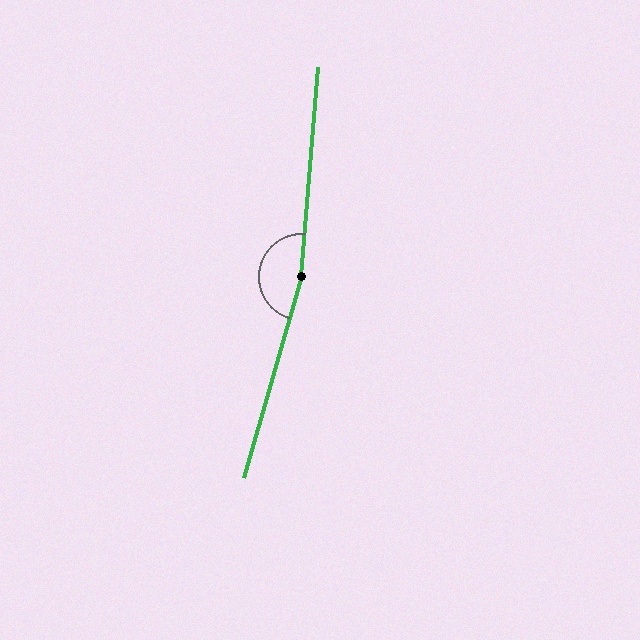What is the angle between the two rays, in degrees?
Approximately 168 degrees.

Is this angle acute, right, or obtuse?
It is obtuse.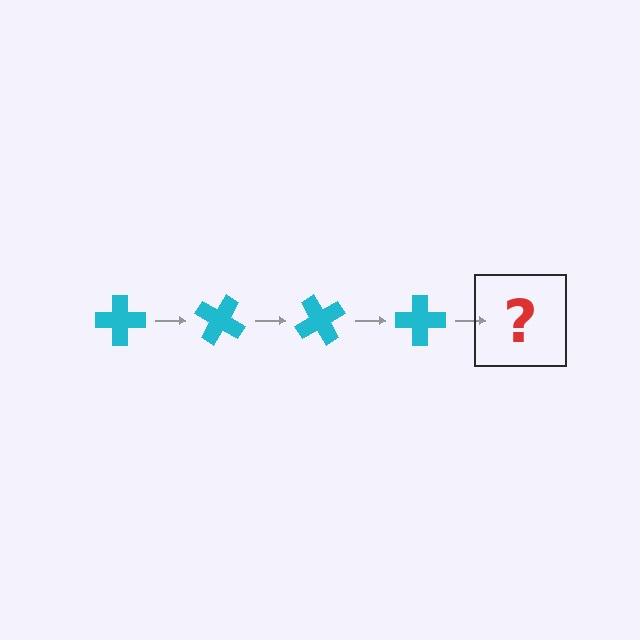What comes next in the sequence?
The next element should be a cyan cross rotated 120 degrees.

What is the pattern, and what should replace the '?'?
The pattern is that the cross rotates 30 degrees each step. The '?' should be a cyan cross rotated 120 degrees.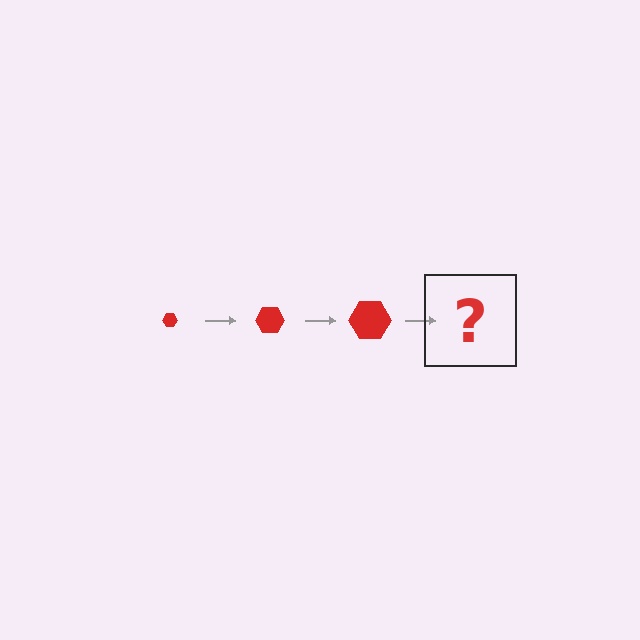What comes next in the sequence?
The next element should be a red hexagon, larger than the previous one.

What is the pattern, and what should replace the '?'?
The pattern is that the hexagon gets progressively larger each step. The '?' should be a red hexagon, larger than the previous one.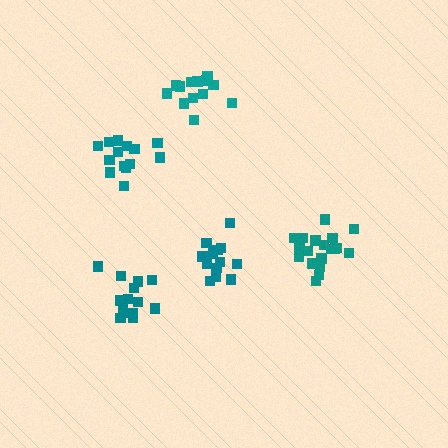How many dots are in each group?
Group 1: 19 dots, Group 2: 13 dots, Group 3: 15 dots, Group 4: 13 dots, Group 5: 14 dots (74 total).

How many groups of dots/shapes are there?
There are 5 groups.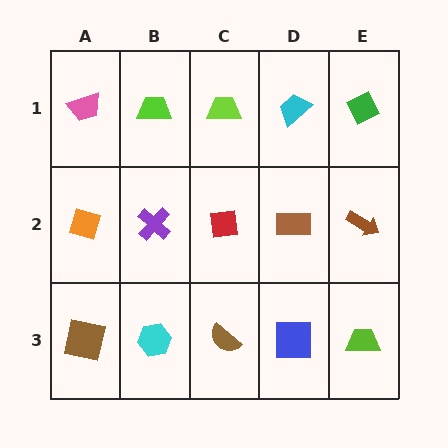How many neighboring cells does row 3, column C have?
3.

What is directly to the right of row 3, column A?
A cyan hexagon.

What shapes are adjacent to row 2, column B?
A lime trapezoid (row 1, column B), a cyan hexagon (row 3, column B), an orange diamond (row 2, column A), a red square (row 2, column C).